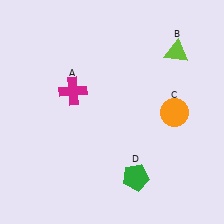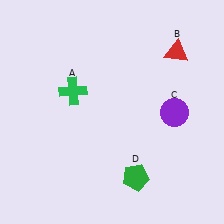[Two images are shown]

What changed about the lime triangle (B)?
In Image 1, B is lime. In Image 2, it changed to red.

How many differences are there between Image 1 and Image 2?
There are 3 differences between the two images.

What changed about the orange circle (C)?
In Image 1, C is orange. In Image 2, it changed to purple.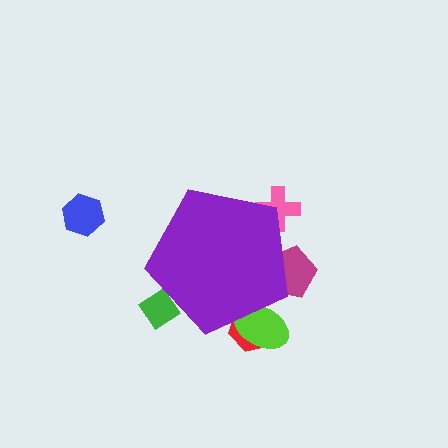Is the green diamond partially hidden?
Yes, the green diamond is partially hidden behind the purple pentagon.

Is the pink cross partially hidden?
Yes, the pink cross is partially hidden behind the purple pentagon.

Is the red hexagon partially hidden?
Yes, the red hexagon is partially hidden behind the purple pentagon.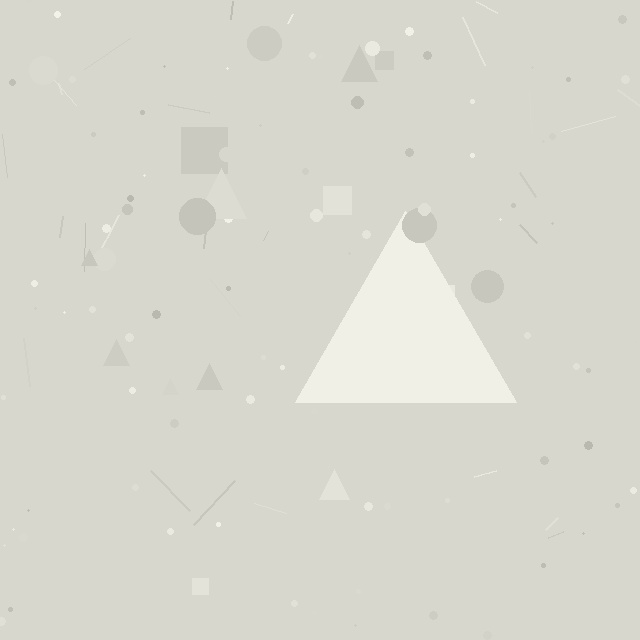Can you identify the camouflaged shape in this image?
The camouflaged shape is a triangle.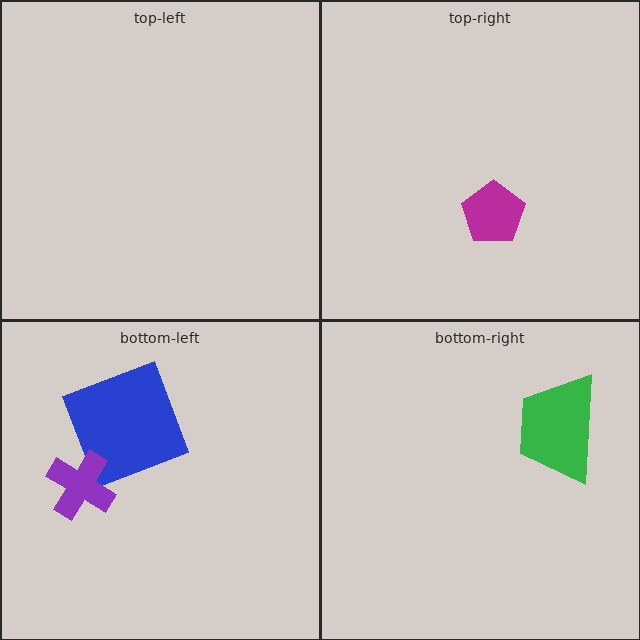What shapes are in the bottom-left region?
The blue square, the purple cross.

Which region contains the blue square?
The bottom-left region.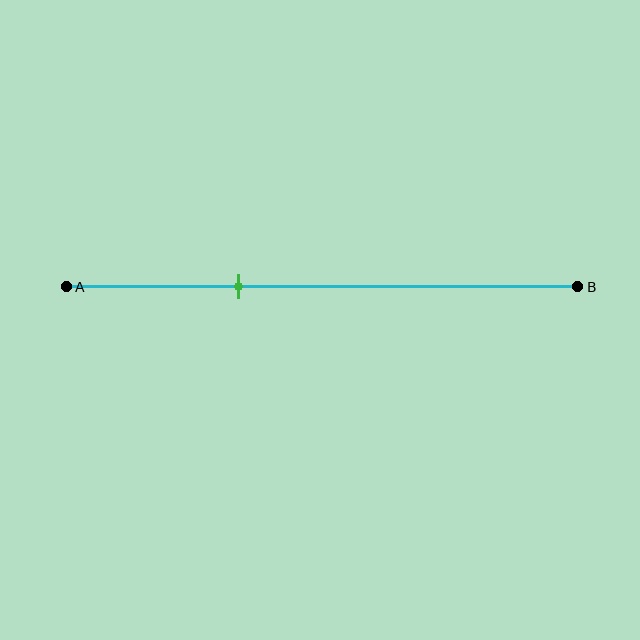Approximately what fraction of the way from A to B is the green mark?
The green mark is approximately 35% of the way from A to B.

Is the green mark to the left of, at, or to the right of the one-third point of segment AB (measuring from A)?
The green mark is approximately at the one-third point of segment AB.